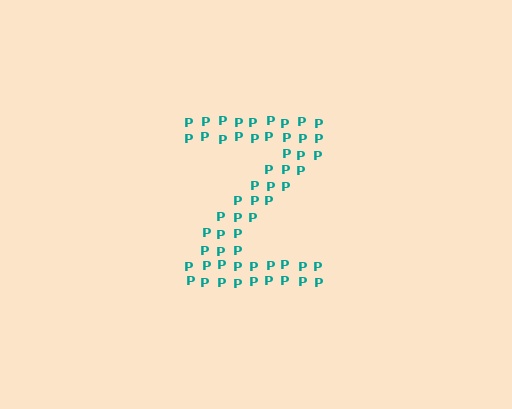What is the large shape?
The large shape is the letter Z.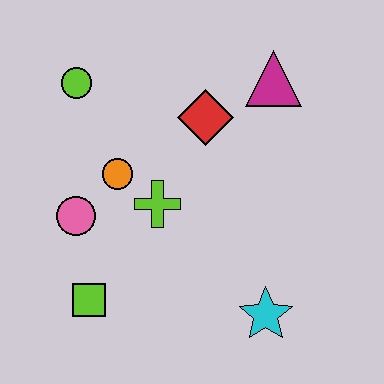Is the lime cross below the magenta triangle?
Yes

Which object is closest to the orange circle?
The lime cross is closest to the orange circle.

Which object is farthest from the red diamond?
The lime square is farthest from the red diamond.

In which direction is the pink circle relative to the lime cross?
The pink circle is to the left of the lime cross.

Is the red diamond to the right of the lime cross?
Yes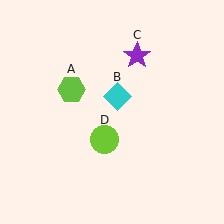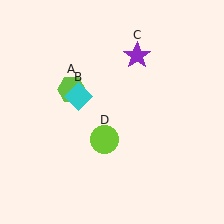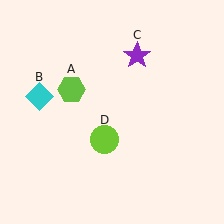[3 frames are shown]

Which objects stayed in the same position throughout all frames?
Lime hexagon (object A) and purple star (object C) and lime circle (object D) remained stationary.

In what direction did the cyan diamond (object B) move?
The cyan diamond (object B) moved left.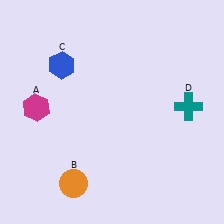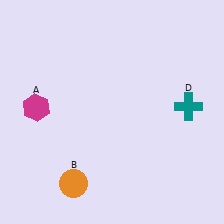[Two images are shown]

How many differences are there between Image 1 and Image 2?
There is 1 difference between the two images.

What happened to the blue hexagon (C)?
The blue hexagon (C) was removed in Image 2. It was in the top-left area of Image 1.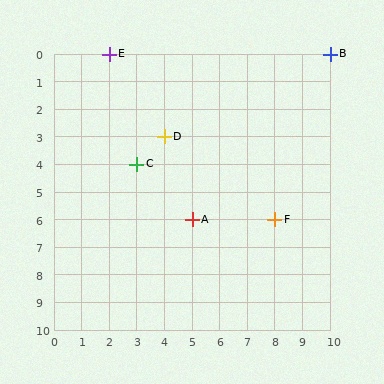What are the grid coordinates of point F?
Point F is at grid coordinates (8, 6).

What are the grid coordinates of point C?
Point C is at grid coordinates (3, 4).